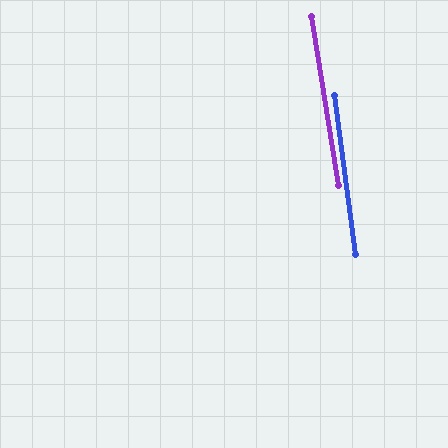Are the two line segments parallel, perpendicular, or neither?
Parallel — their directions differ by only 1.6°.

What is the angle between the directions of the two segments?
Approximately 2 degrees.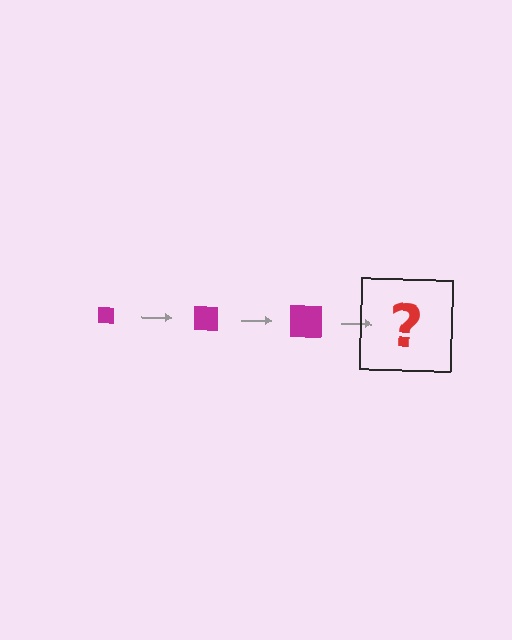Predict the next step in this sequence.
The next step is a magenta square, larger than the previous one.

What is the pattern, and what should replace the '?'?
The pattern is that the square gets progressively larger each step. The '?' should be a magenta square, larger than the previous one.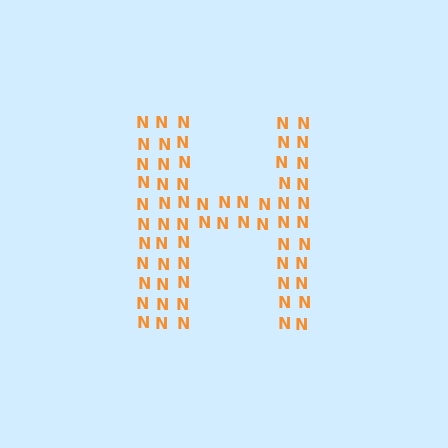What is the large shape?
The large shape is the letter H.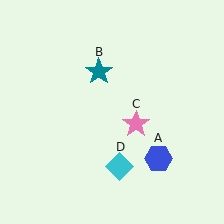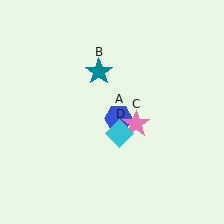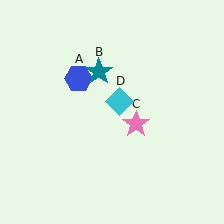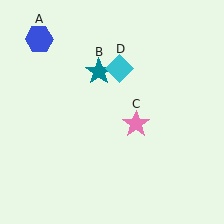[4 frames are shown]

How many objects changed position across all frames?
2 objects changed position: blue hexagon (object A), cyan diamond (object D).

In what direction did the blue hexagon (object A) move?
The blue hexagon (object A) moved up and to the left.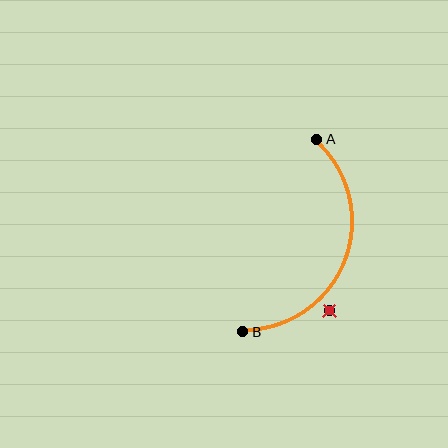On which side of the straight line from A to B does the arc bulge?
The arc bulges to the right of the straight line connecting A and B.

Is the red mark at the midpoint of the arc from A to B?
No — the red mark does not lie on the arc at all. It sits slightly outside the curve.